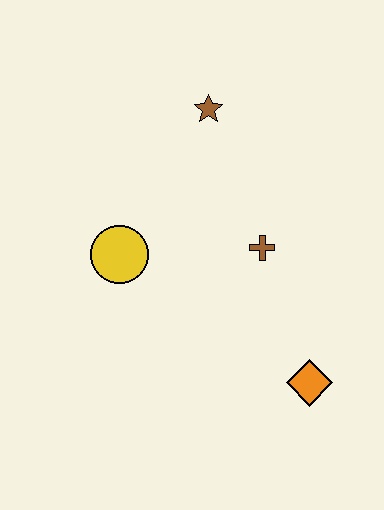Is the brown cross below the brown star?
Yes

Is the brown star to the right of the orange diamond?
No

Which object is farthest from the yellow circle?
The orange diamond is farthest from the yellow circle.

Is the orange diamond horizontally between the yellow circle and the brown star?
No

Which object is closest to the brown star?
The brown cross is closest to the brown star.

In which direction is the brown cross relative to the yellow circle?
The brown cross is to the right of the yellow circle.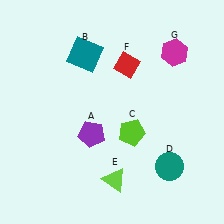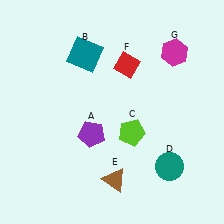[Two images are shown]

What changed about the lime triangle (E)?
In Image 1, E is lime. In Image 2, it changed to brown.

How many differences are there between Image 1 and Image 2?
There is 1 difference between the two images.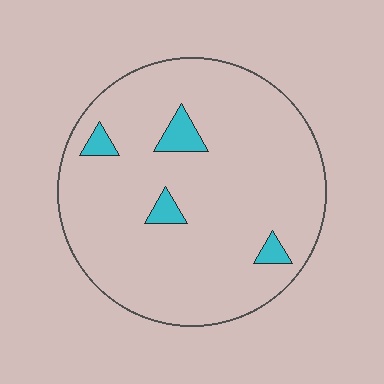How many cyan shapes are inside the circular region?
4.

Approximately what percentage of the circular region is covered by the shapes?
Approximately 5%.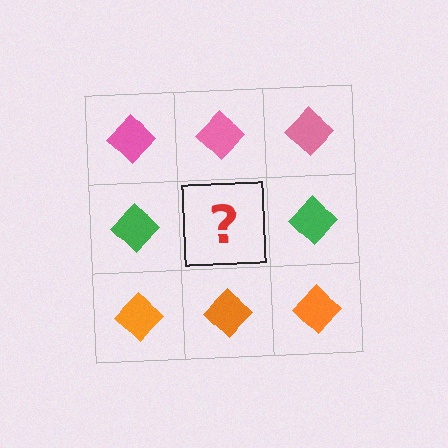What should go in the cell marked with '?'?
The missing cell should contain a green diamond.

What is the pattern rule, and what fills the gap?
The rule is that each row has a consistent color. The gap should be filled with a green diamond.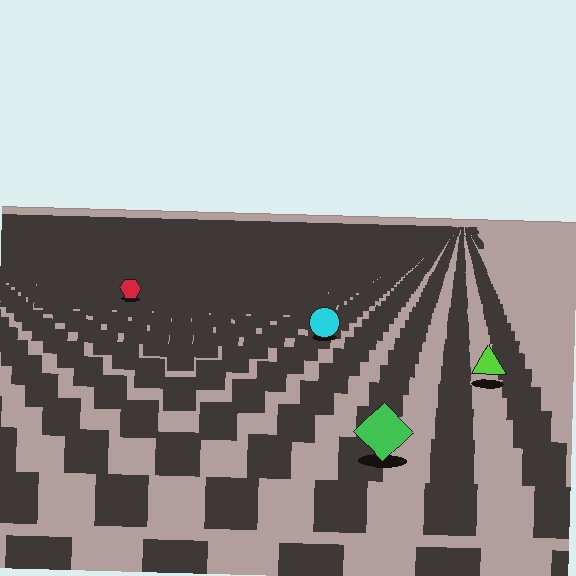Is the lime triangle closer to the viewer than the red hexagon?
Yes. The lime triangle is closer — you can tell from the texture gradient: the ground texture is coarser near it.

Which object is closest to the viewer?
The green diamond is closest. The texture marks near it are larger and more spread out.